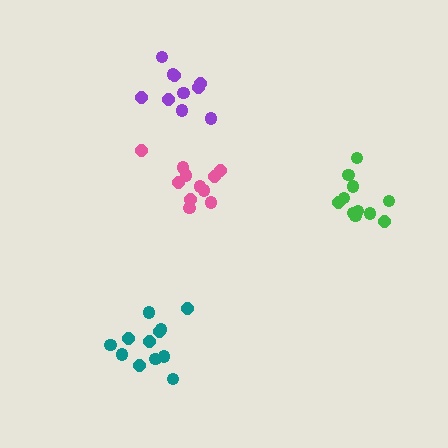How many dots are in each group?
Group 1: 11 dots, Group 2: 11 dots, Group 3: 12 dots, Group 4: 10 dots (44 total).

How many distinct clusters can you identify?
There are 4 distinct clusters.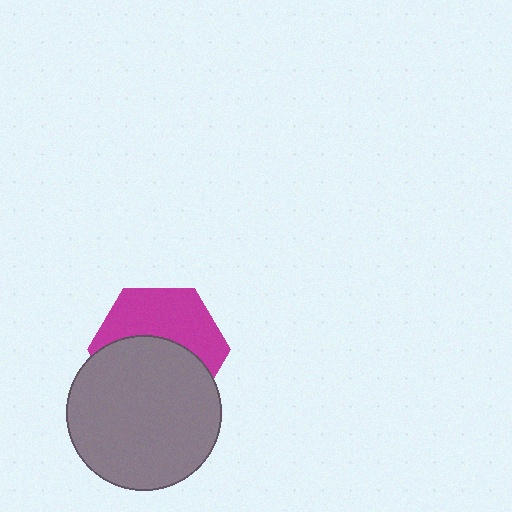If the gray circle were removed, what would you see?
You would see the complete magenta hexagon.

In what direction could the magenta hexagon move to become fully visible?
The magenta hexagon could move up. That would shift it out from behind the gray circle entirely.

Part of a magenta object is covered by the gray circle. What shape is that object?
It is a hexagon.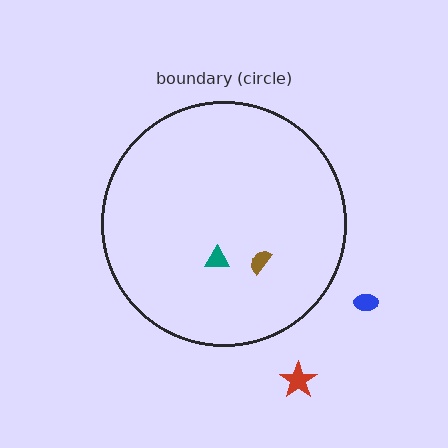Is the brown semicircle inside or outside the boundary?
Inside.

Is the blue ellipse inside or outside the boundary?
Outside.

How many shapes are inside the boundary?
2 inside, 2 outside.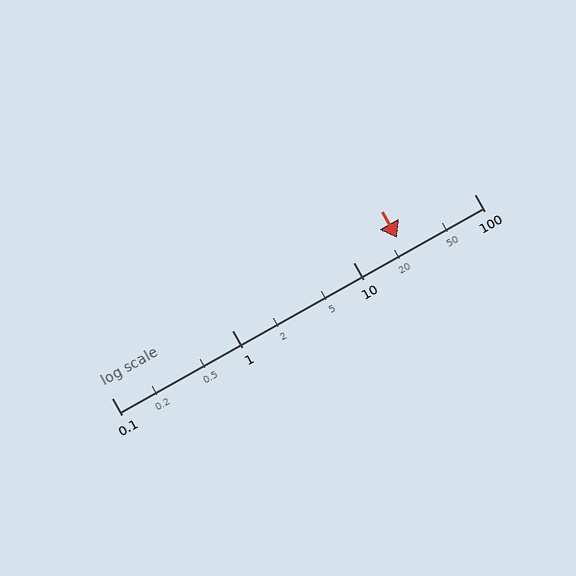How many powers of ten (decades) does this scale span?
The scale spans 3 decades, from 0.1 to 100.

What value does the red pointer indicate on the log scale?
The pointer indicates approximately 23.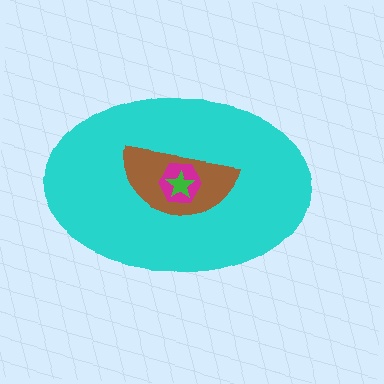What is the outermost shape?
The cyan ellipse.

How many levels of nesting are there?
4.